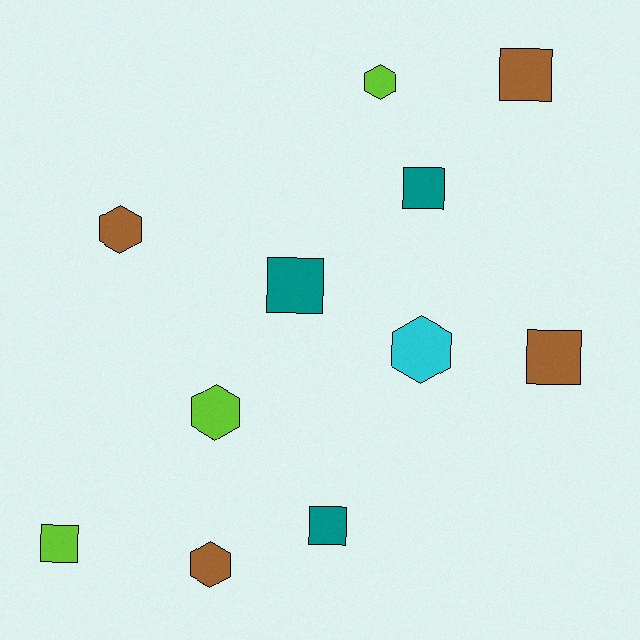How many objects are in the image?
There are 11 objects.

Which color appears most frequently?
Brown, with 4 objects.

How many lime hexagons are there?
There are 2 lime hexagons.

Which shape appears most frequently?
Square, with 6 objects.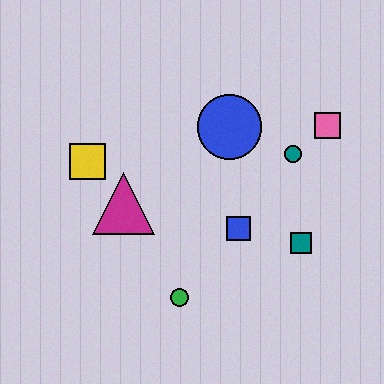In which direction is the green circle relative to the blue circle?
The green circle is below the blue circle.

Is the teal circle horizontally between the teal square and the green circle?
Yes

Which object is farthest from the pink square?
The yellow square is farthest from the pink square.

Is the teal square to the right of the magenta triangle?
Yes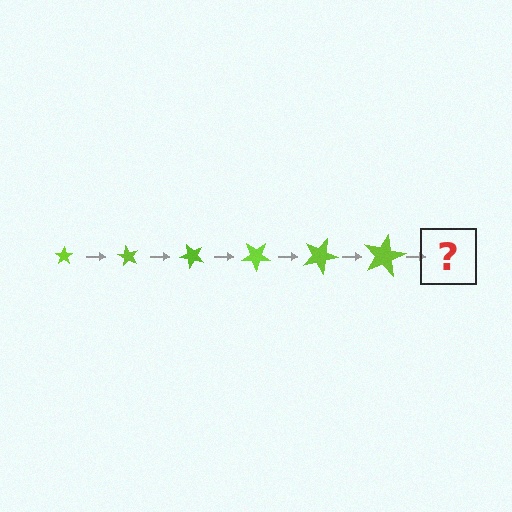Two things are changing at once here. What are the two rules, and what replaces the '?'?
The two rules are that the star grows larger each step and it rotates 60 degrees each step. The '?' should be a star, larger than the previous one and rotated 360 degrees from the start.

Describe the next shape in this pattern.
It should be a star, larger than the previous one and rotated 360 degrees from the start.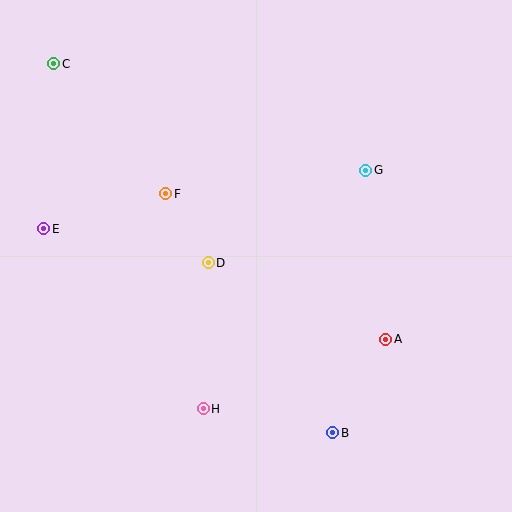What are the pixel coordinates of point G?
Point G is at (366, 170).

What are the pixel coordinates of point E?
Point E is at (44, 229).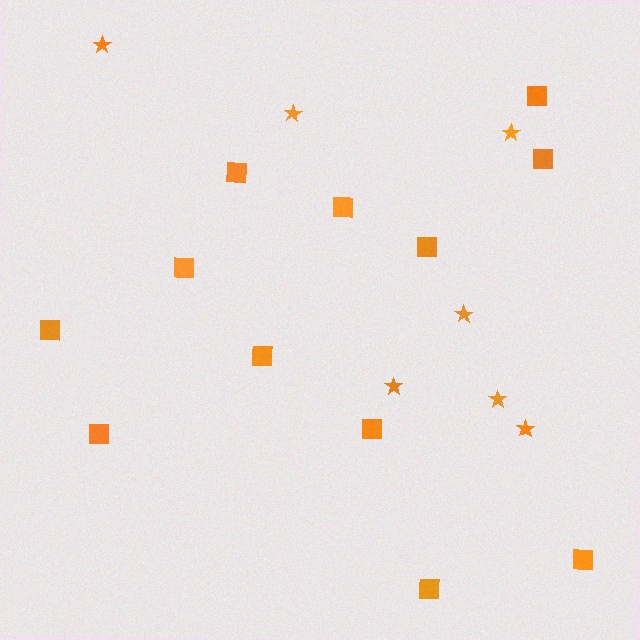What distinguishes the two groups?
There are 2 groups: one group of squares (12) and one group of stars (7).